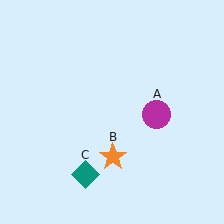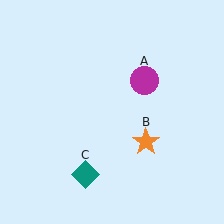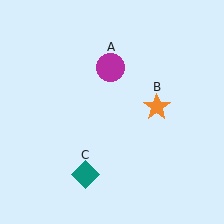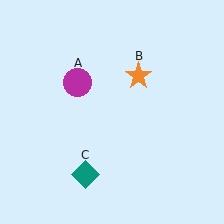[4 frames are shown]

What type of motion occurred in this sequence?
The magenta circle (object A), orange star (object B) rotated counterclockwise around the center of the scene.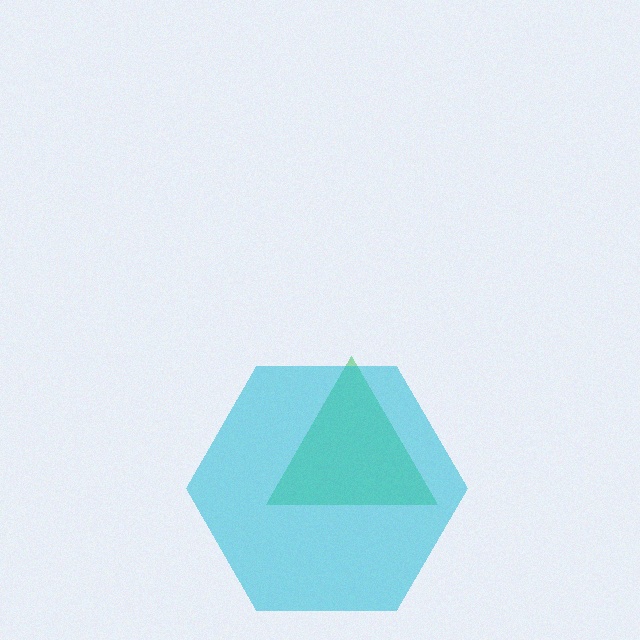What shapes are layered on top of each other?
The layered shapes are: a green triangle, a cyan hexagon.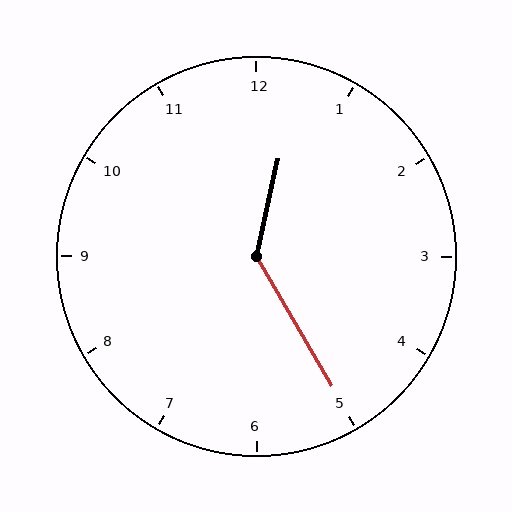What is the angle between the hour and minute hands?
Approximately 138 degrees.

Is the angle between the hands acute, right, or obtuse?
It is obtuse.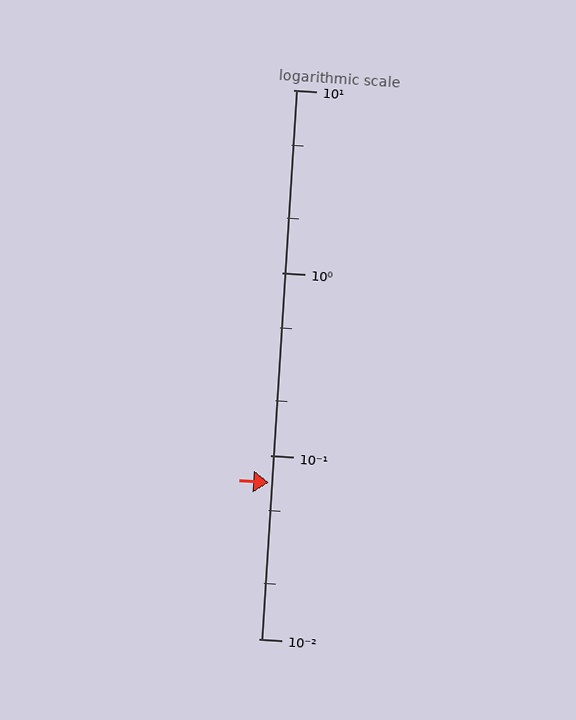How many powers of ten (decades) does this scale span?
The scale spans 3 decades, from 0.01 to 10.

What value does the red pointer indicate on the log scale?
The pointer indicates approximately 0.071.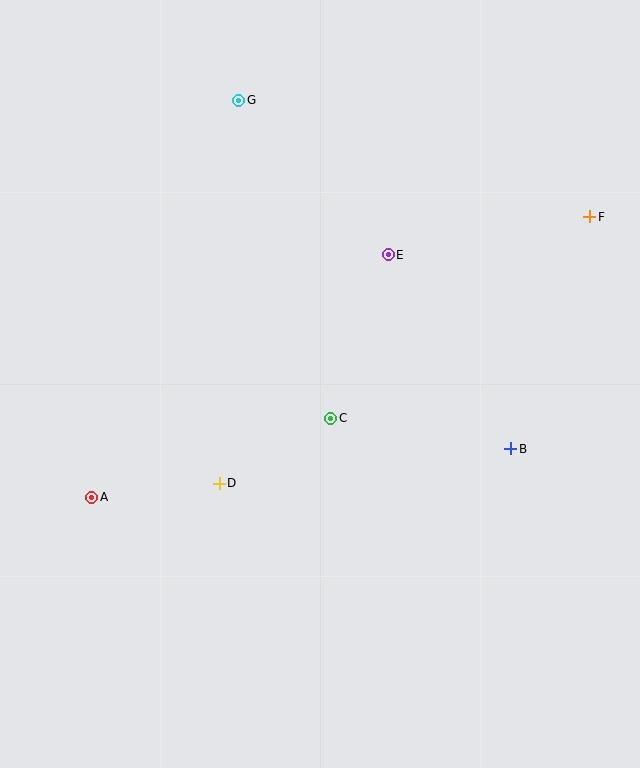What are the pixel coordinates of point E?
Point E is at (388, 255).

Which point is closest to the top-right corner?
Point F is closest to the top-right corner.